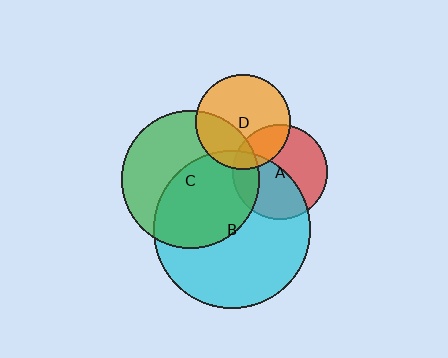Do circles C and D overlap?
Yes.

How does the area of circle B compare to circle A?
Approximately 2.7 times.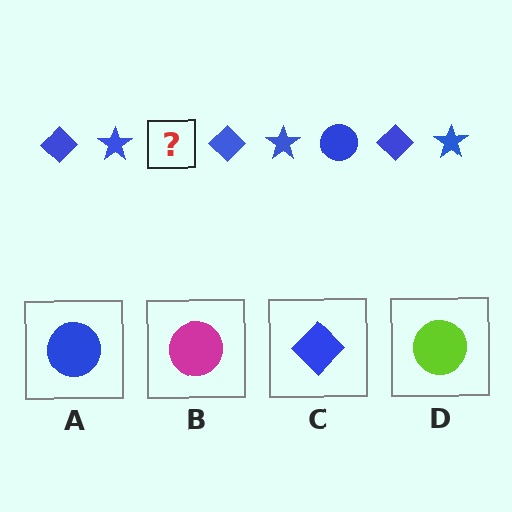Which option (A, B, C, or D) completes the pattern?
A.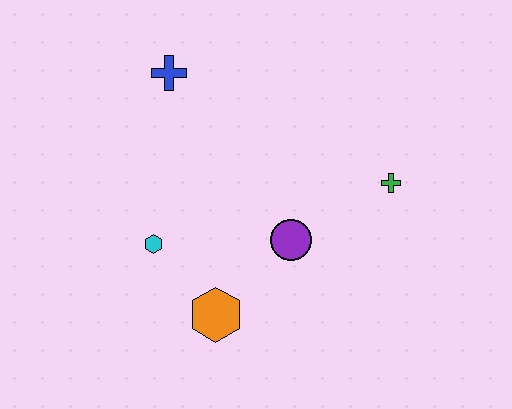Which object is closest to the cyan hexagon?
The orange hexagon is closest to the cyan hexagon.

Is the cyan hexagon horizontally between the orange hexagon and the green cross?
No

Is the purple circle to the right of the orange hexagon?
Yes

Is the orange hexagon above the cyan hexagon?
No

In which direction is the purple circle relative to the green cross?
The purple circle is to the left of the green cross.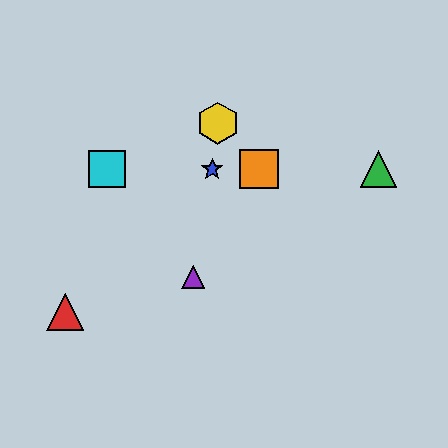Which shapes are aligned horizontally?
The blue star, the green triangle, the orange square, the cyan square are aligned horizontally.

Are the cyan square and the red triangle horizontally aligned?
No, the cyan square is at y≈169 and the red triangle is at y≈312.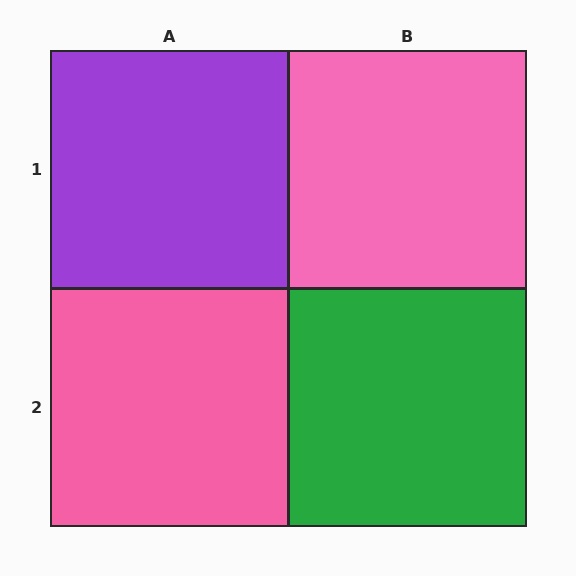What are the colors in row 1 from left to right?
Purple, pink.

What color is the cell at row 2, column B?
Green.